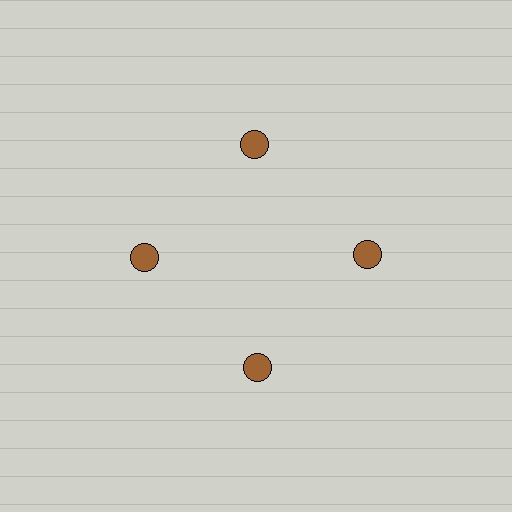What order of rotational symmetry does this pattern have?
This pattern has 4-fold rotational symmetry.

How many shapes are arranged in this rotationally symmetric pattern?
There are 4 shapes, arranged in 4 groups of 1.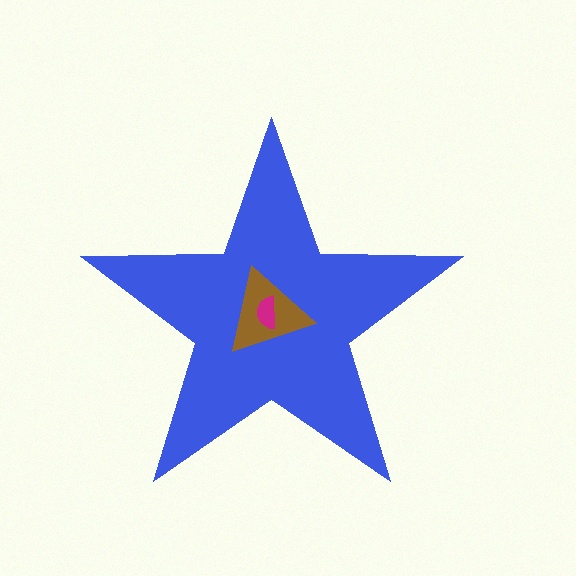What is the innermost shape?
The magenta semicircle.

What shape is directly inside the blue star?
The brown triangle.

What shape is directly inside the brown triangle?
The magenta semicircle.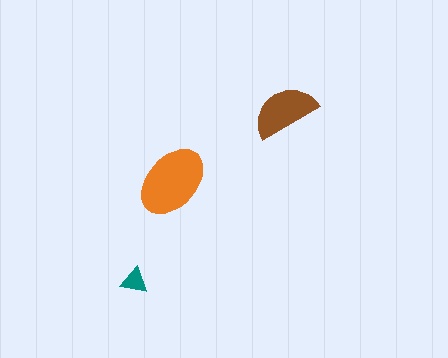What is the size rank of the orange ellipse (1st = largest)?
1st.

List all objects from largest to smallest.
The orange ellipse, the brown semicircle, the teal triangle.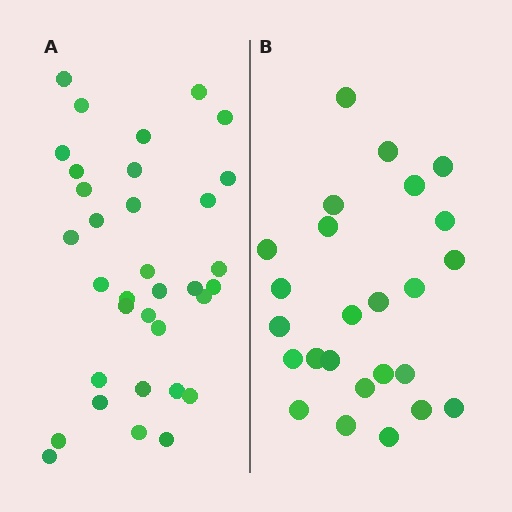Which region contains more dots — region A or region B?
Region A (the left region) has more dots.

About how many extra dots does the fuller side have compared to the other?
Region A has roughly 8 or so more dots than region B.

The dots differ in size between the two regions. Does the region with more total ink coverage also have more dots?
No. Region B has more total ink coverage because its dots are larger, but region A actually contains more individual dots. Total area can be misleading — the number of items is what matters here.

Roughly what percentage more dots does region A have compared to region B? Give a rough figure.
About 35% more.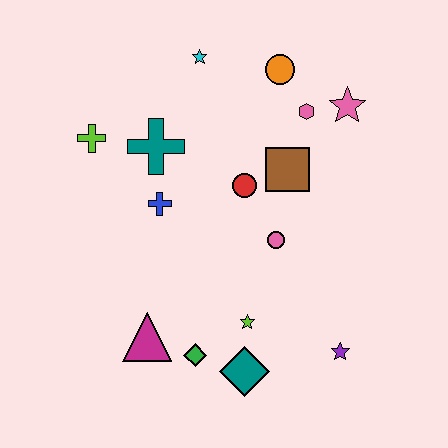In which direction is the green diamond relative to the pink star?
The green diamond is below the pink star.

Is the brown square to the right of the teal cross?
Yes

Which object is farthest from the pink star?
The magenta triangle is farthest from the pink star.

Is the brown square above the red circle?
Yes